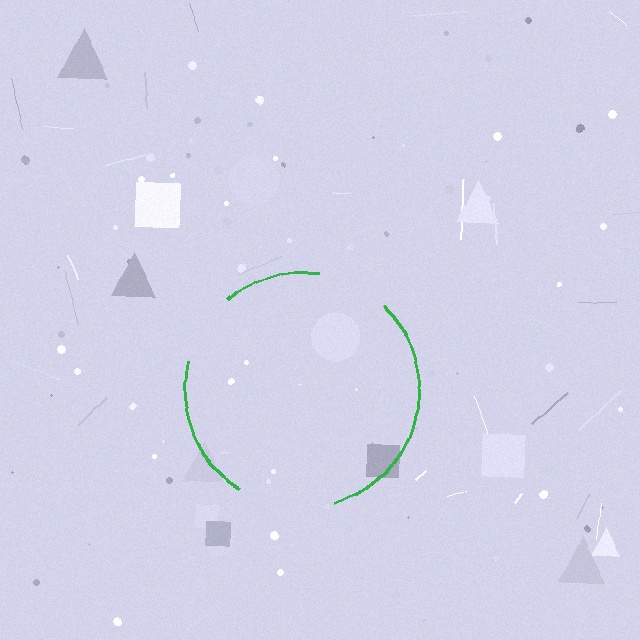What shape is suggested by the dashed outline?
The dashed outline suggests a circle.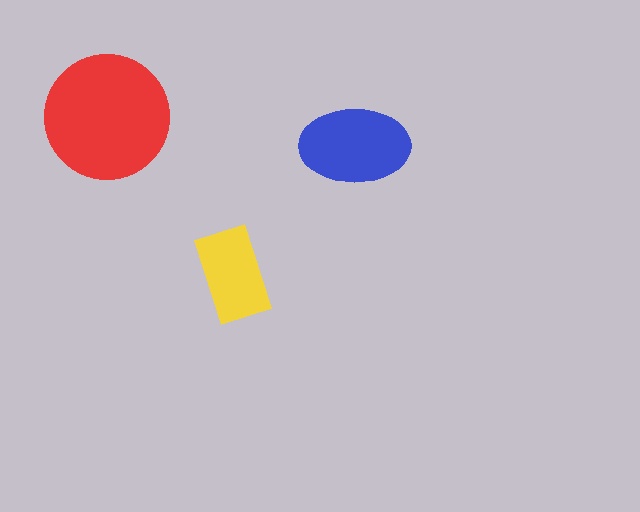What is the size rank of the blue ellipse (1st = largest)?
2nd.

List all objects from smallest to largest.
The yellow rectangle, the blue ellipse, the red circle.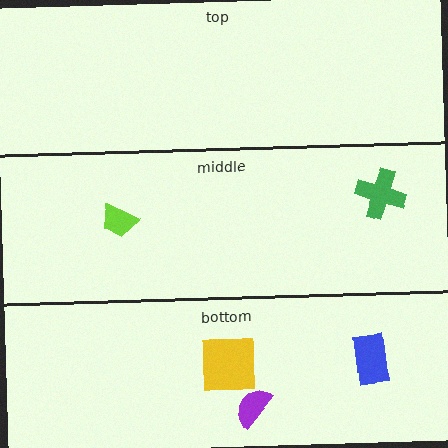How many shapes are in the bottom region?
3.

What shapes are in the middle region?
The lime trapezoid, the green cross.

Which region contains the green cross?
The middle region.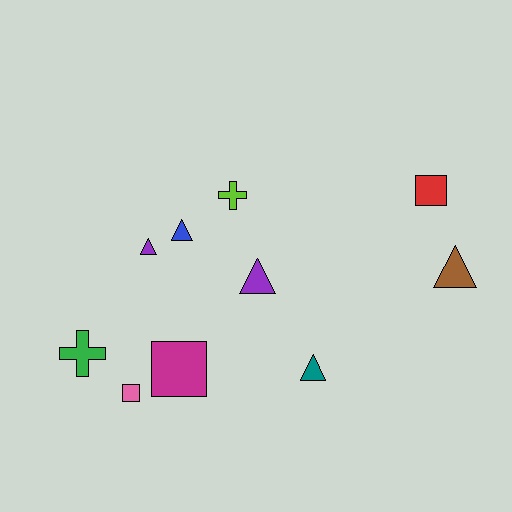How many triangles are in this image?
There are 5 triangles.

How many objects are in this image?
There are 10 objects.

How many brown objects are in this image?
There is 1 brown object.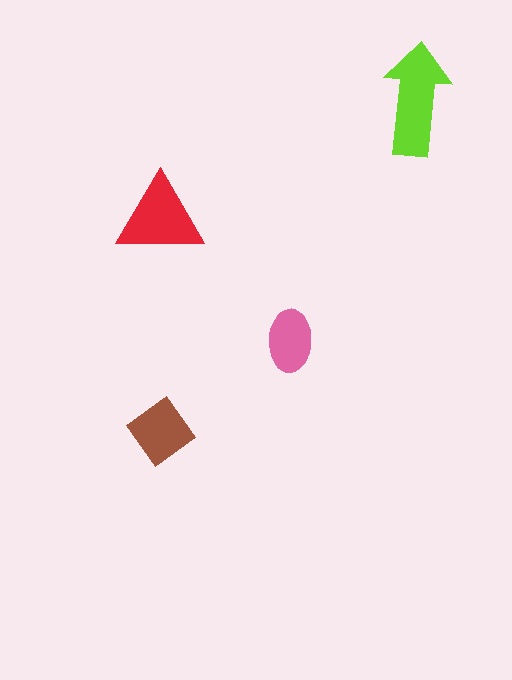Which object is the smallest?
The pink ellipse.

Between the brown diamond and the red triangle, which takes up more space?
The red triangle.